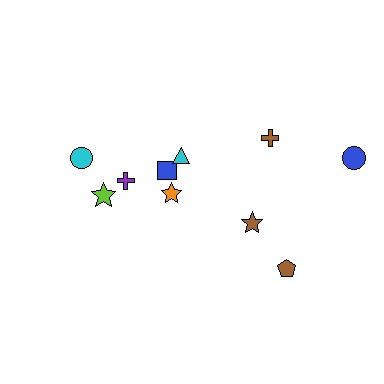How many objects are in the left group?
There are 6 objects.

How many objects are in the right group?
There are 4 objects.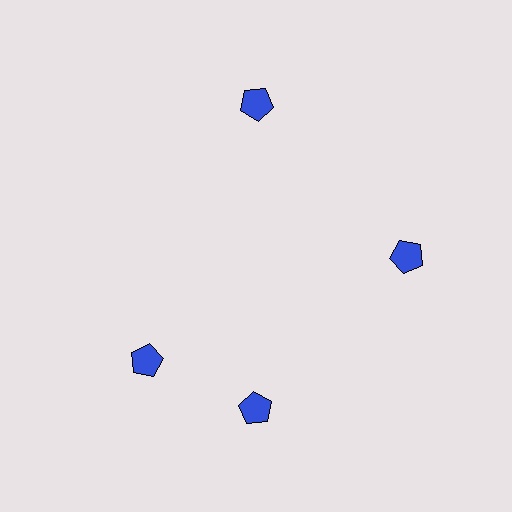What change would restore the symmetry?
The symmetry would be restored by rotating it back into even spacing with its neighbors so that all 4 pentagons sit at equal angles and equal distance from the center.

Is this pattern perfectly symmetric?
No. The 4 blue pentagons are arranged in a ring, but one element near the 9 o'clock position is rotated out of alignment along the ring, breaking the 4-fold rotational symmetry.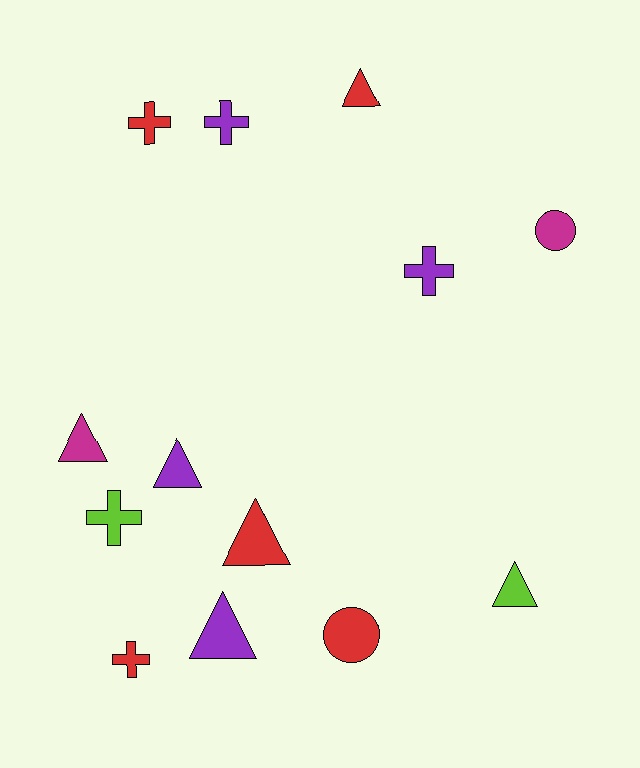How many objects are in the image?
There are 13 objects.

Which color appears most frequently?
Red, with 5 objects.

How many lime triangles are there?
There is 1 lime triangle.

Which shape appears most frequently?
Triangle, with 6 objects.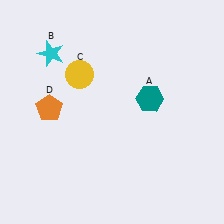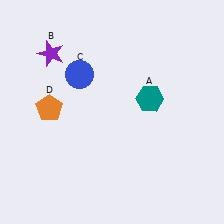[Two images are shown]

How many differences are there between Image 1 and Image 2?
There are 2 differences between the two images.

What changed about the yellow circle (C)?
In Image 1, C is yellow. In Image 2, it changed to blue.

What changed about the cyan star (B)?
In Image 1, B is cyan. In Image 2, it changed to purple.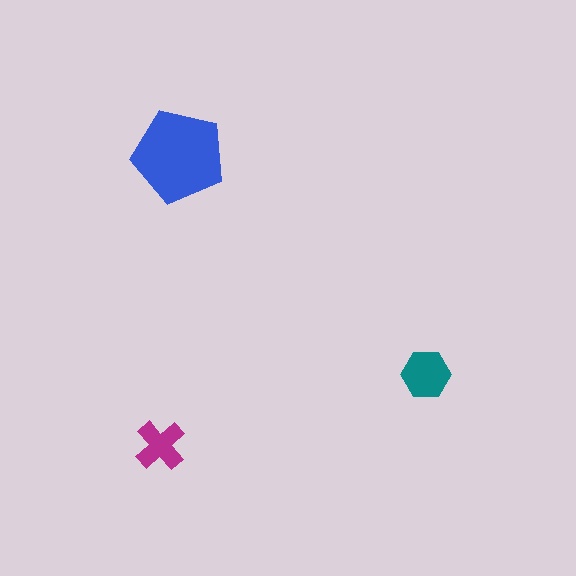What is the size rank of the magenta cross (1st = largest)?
3rd.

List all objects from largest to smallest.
The blue pentagon, the teal hexagon, the magenta cross.